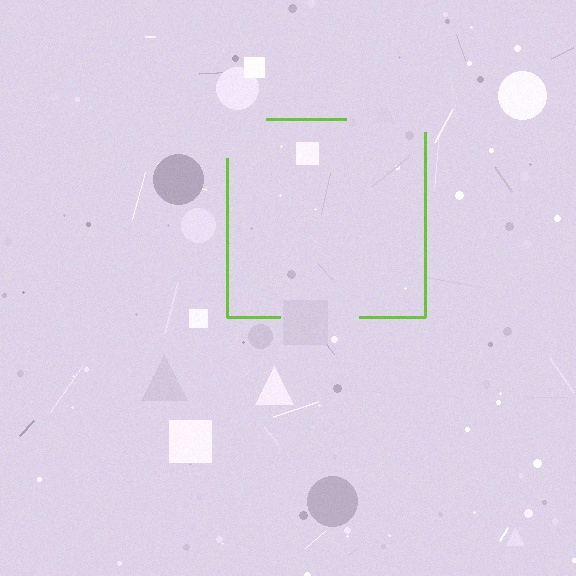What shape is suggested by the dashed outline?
The dashed outline suggests a square.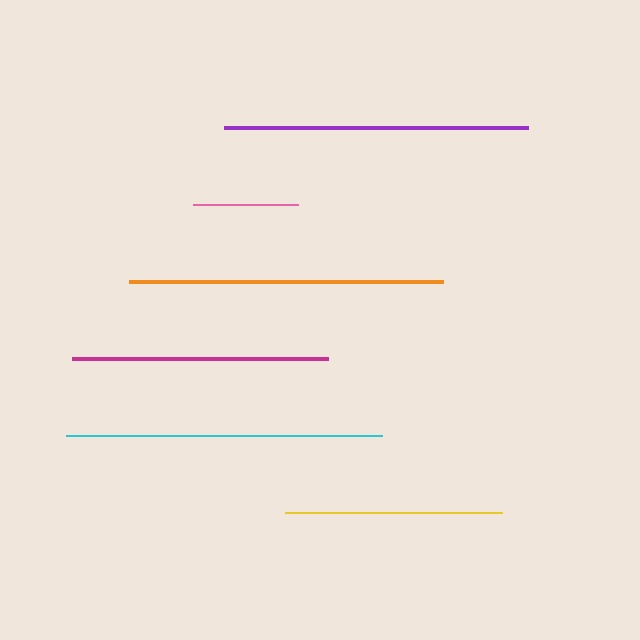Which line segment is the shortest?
The pink line is the shortest at approximately 105 pixels.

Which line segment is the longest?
The cyan line is the longest at approximately 315 pixels.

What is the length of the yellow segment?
The yellow segment is approximately 217 pixels long.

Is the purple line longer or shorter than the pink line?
The purple line is longer than the pink line.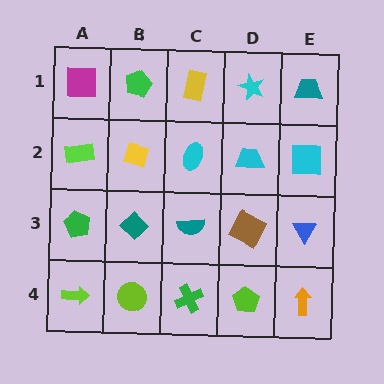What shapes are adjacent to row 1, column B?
A yellow square (row 2, column B), a magenta square (row 1, column A), a yellow rectangle (row 1, column C).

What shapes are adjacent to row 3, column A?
A lime rectangle (row 2, column A), a lime arrow (row 4, column A), a teal diamond (row 3, column B).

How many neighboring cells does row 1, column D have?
3.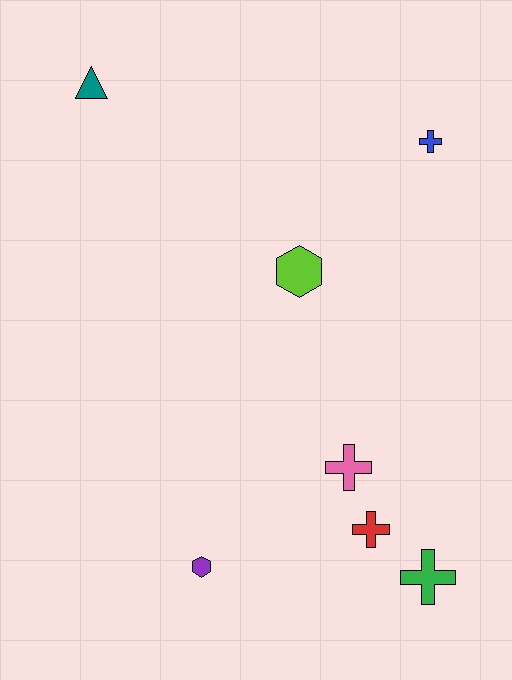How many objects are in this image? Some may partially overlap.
There are 7 objects.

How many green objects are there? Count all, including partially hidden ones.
There is 1 green object.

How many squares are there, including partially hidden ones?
There are no squares.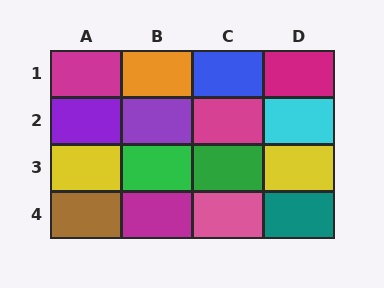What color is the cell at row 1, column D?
Magenta.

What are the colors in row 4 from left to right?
Brown, magenta, pink, teal.